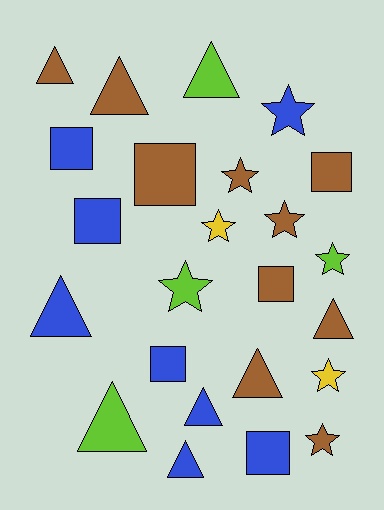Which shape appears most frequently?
Triangle, with 9 objects.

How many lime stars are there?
There are 2 lime stars.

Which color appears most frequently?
Brown, with 10 objects.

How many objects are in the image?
There are 24 objects.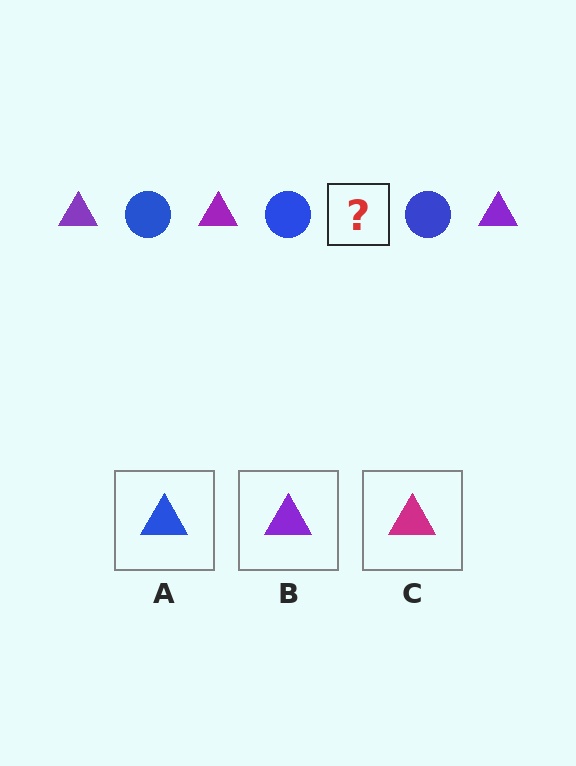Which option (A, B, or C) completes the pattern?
B.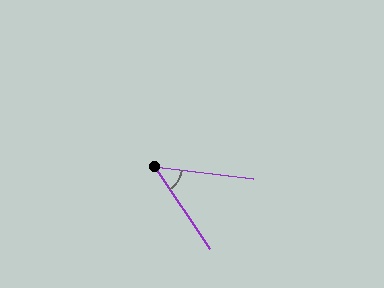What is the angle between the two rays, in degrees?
Approximately 50 degrees.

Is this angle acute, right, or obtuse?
It is acute.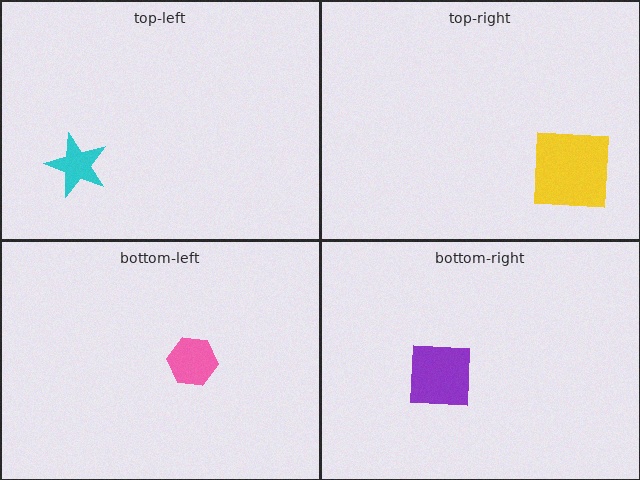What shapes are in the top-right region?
The yellow square.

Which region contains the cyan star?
The top-left region.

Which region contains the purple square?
The bottom-right region.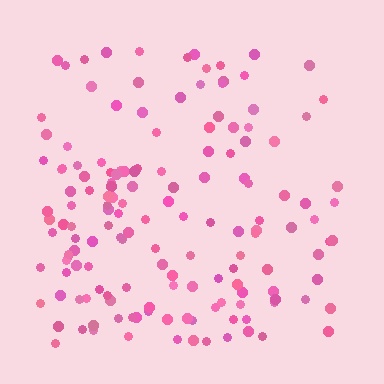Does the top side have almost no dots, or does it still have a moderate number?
Still a moderate number, just noticeably fewer than the bottom.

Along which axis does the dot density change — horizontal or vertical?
Vertical.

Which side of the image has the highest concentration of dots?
The bottom.